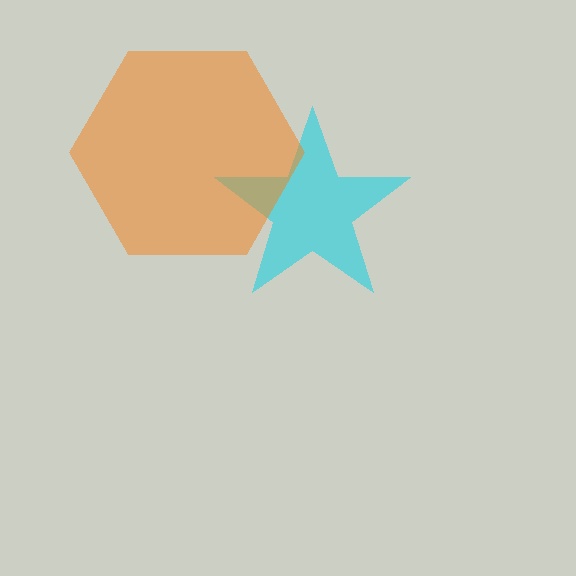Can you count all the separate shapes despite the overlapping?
Yes, there are 2 separate shapes.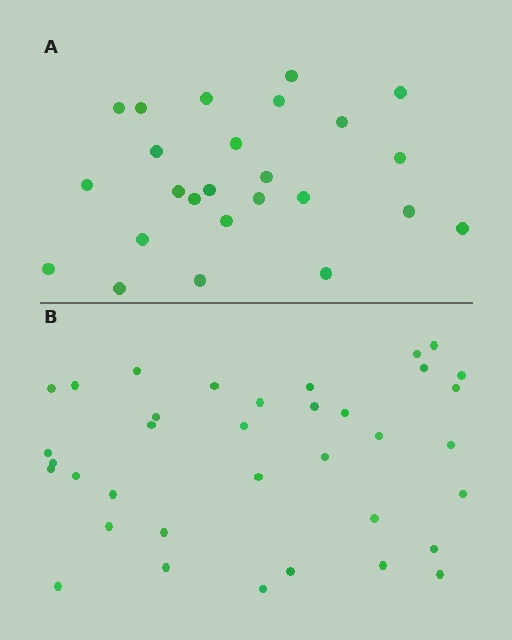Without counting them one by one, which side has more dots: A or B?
Region B (the bottom region) has more dots.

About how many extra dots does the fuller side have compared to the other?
Region B has roughly 12 or so more dots than region A.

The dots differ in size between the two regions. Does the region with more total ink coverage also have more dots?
No. Region A has more total ink coverage because its dots are larger, but region B actually contains more individual dots. Total area can be misleading — the number of items is what matters here.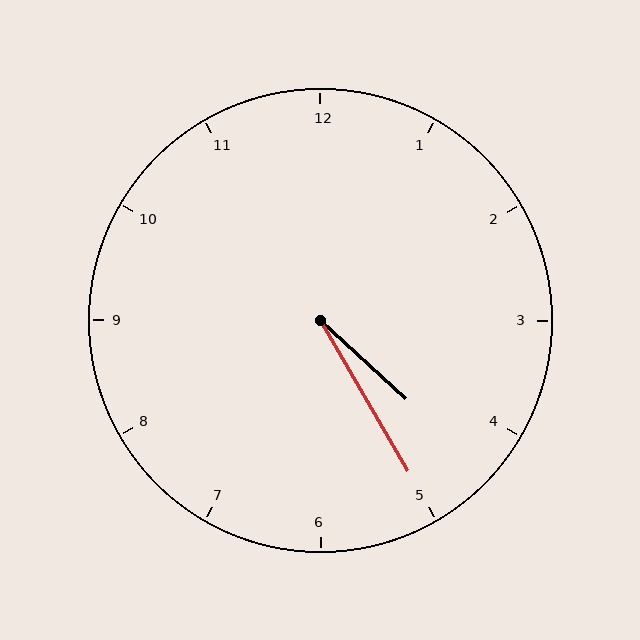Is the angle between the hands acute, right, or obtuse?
It is acute.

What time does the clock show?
4:25.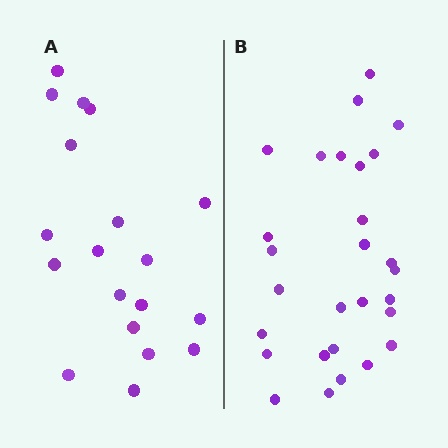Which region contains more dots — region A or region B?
Region B (the right region) has more dots.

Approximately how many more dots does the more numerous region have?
Region B has roughly 8 or so more dots than region A.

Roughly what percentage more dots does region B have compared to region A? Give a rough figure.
About 45% more.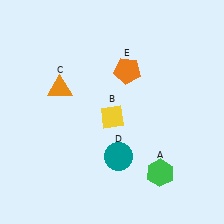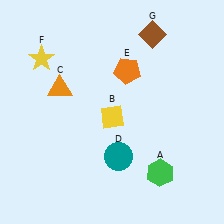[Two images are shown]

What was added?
A yellow star (F), a brown diamond (G) were added in Image 2.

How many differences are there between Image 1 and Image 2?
There are 2 differences between the two images.